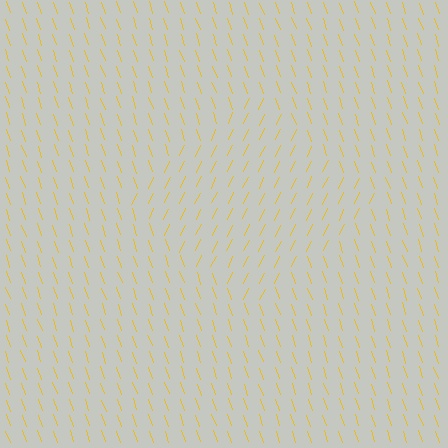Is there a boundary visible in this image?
Yes, there is a texture boundary formed by a change in line orientation.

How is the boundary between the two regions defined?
The boundary is defined purely by a change in line orientation (approximately 45 degrees difference). All lines are the same color and thickness.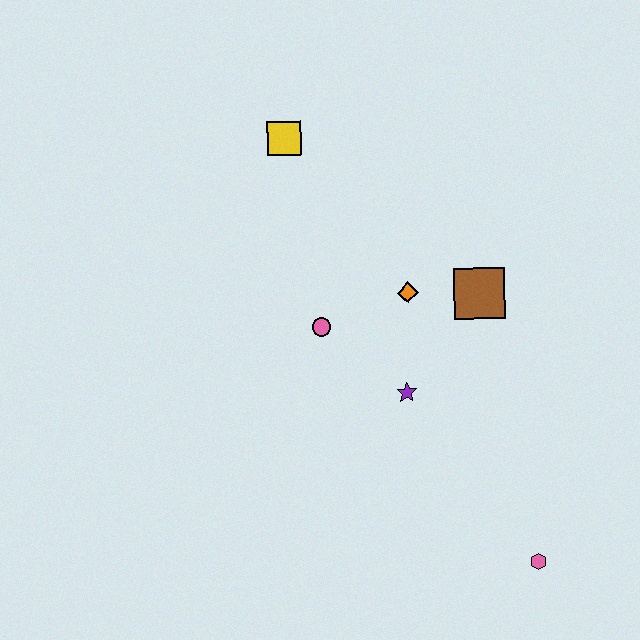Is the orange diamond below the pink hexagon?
No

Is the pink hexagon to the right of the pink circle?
Yes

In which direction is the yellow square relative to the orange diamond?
The yellow square is above the orange diamond.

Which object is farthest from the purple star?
The yellow square is farthest from the purple star.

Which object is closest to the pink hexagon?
The purple star is closest to the pink hexagon.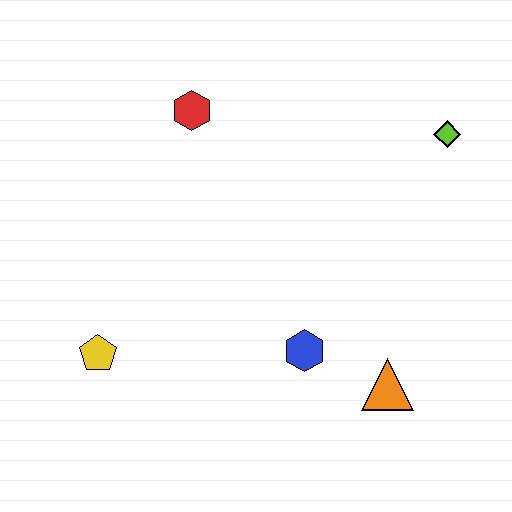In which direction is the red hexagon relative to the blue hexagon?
The red hexagon is above the blue hexagon.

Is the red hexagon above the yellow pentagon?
Yes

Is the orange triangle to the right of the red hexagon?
Yes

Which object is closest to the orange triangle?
The blue hexagon is closest to the orange triangle.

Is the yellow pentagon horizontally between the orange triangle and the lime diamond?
No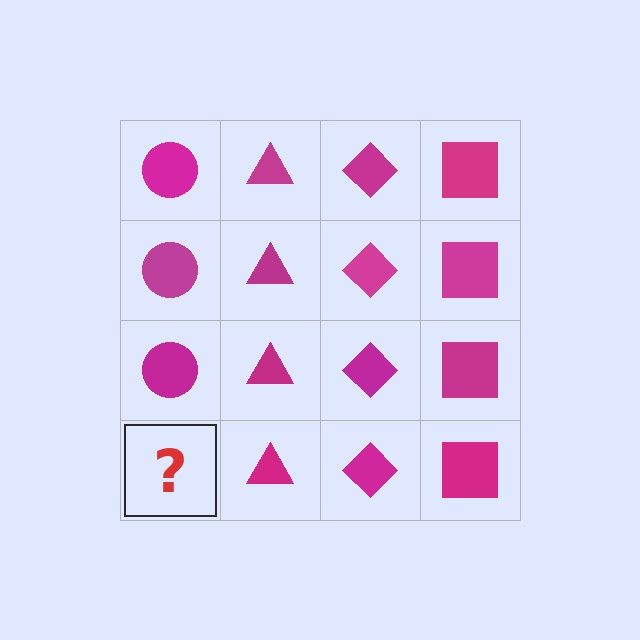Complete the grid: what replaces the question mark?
The question mark should be replaced with a magenta circle.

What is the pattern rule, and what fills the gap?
The rule is that each column has a consistent shape. The gap should be filled with a magenta circle.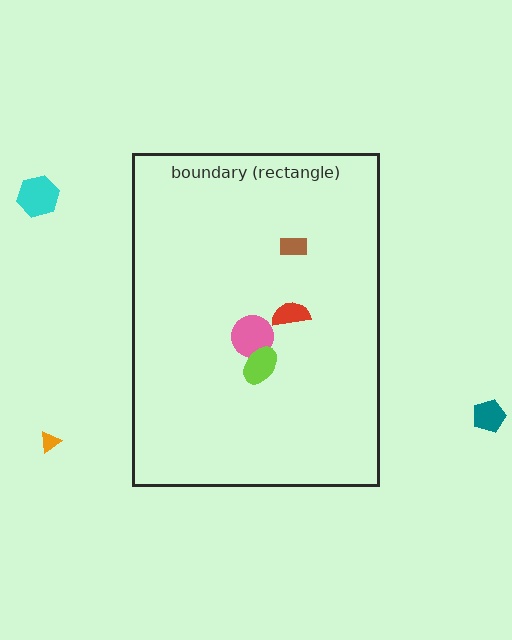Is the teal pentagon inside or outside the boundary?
Outside.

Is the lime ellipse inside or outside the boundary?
Inside.